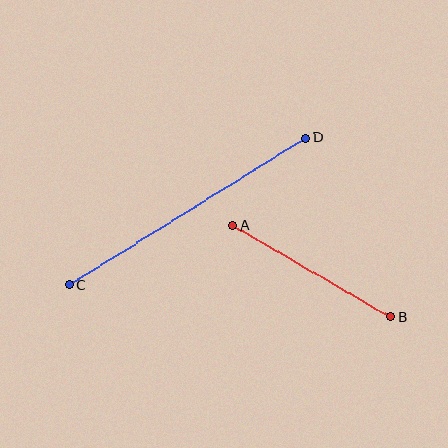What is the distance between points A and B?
The distance is approximately 182 pixels.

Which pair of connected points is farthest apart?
Points C and D are farthest apart.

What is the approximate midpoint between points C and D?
The midpoint is at approximately (187, 212) pixels.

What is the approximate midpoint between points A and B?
The midpoint is at approximately (311, 271) pixels.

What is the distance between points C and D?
The distance is approximately 278 pixels.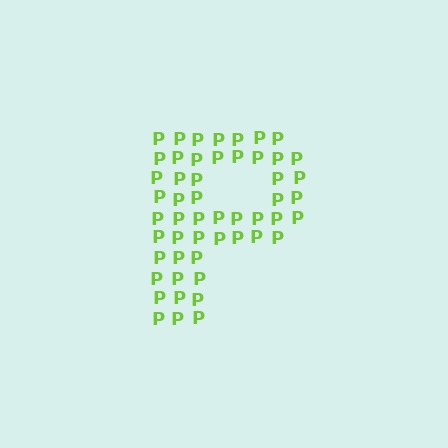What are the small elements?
The small elements are letter P's.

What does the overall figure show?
The overall figure shows the letter P.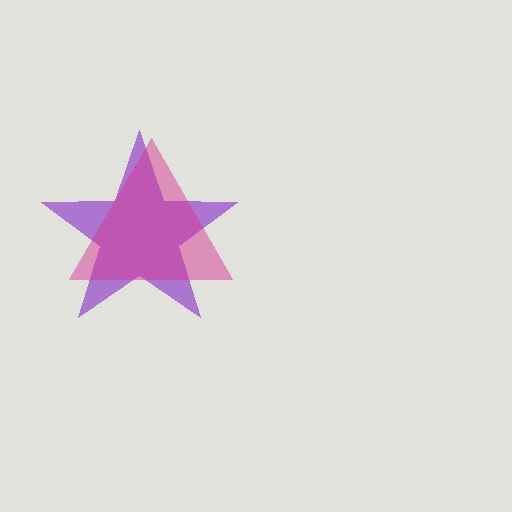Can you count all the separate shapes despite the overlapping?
Yes, there are 2 separate shapes.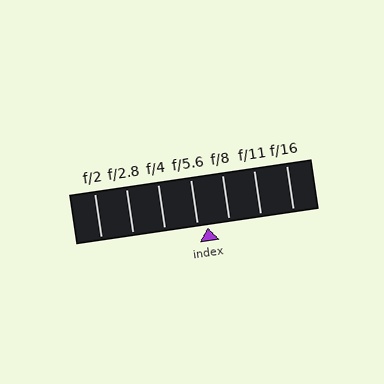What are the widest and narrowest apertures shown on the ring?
The widest aperture shown is f/2 and the narrowest is f/16.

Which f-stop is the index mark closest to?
The index mark is closest to f/5.6.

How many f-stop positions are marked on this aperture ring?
There are 7 f-stop positions marked.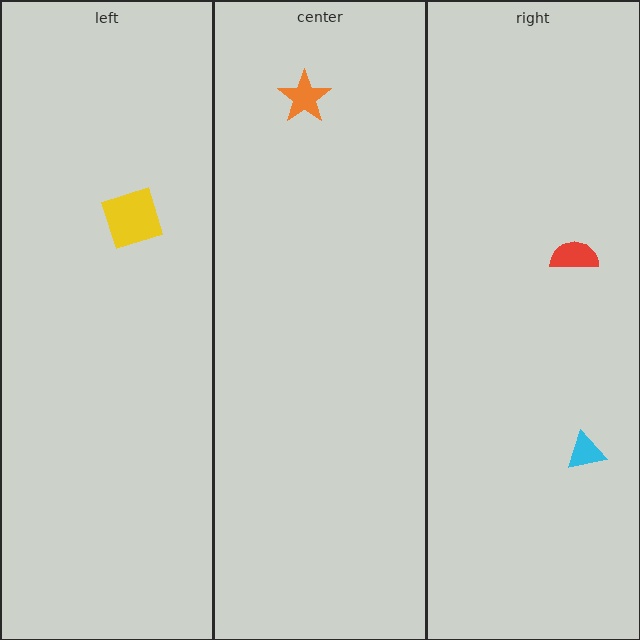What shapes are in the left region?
The yellow diamond.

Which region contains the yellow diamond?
The left region.